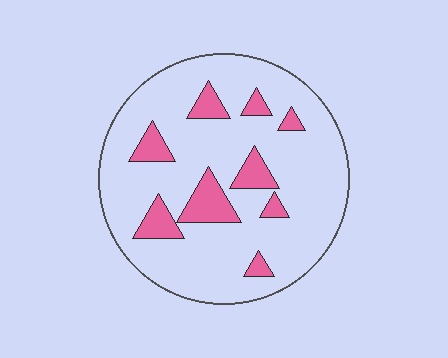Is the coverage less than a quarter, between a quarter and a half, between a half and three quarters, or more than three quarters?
Less than a quarter.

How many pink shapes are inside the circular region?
9.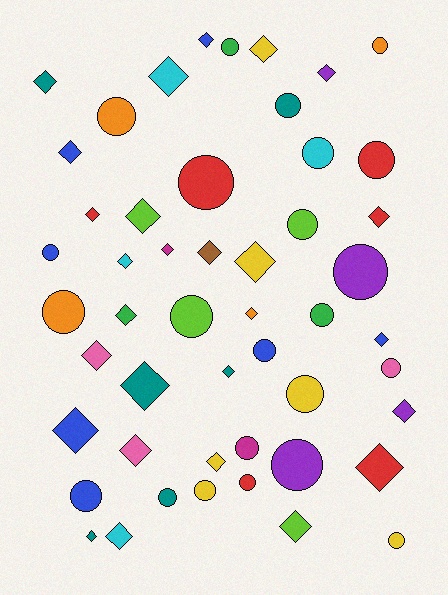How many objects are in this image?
There are 50 objects.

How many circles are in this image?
There are 23 circles.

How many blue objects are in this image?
There are 7 blue objects.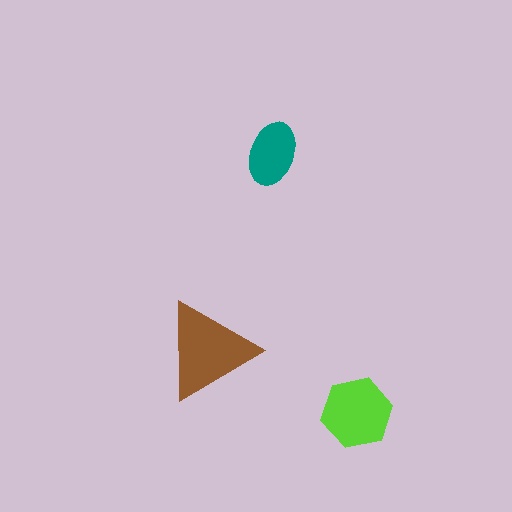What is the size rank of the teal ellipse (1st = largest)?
3rd.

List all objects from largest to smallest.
The brown triangle, the lime hexagon, the teal ellipse.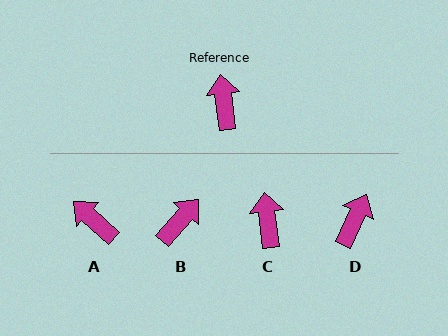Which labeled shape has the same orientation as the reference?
C.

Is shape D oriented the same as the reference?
No, it is off by about 32 degrees.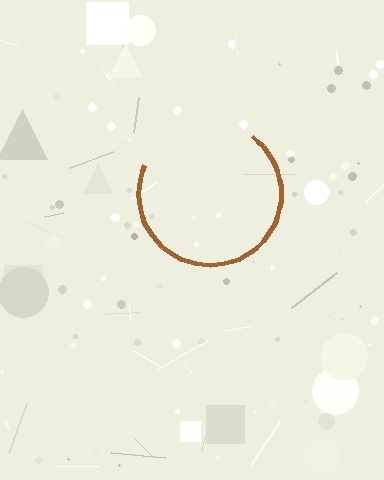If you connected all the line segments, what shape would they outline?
They would outline a circle.